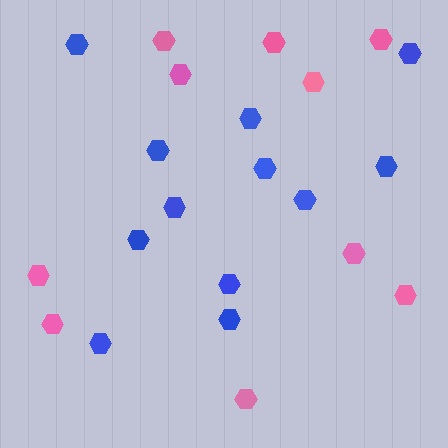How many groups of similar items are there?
There are 2 groups: one group of pink hexagons (10) and one group of blue hexagons (12).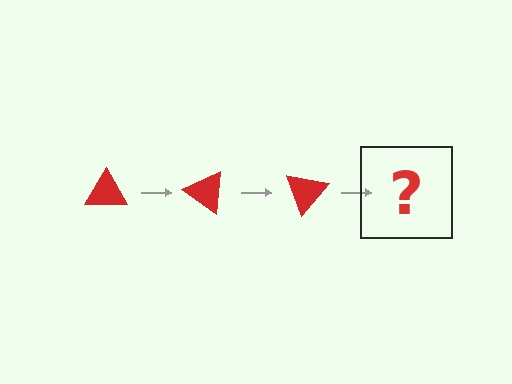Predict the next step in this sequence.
The next step is a red triangle rotated 105 degrees.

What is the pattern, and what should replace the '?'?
The pattern is that the triangle rotates 35 degrees each step. The '?' should be a red triangle rotated 105 degrees.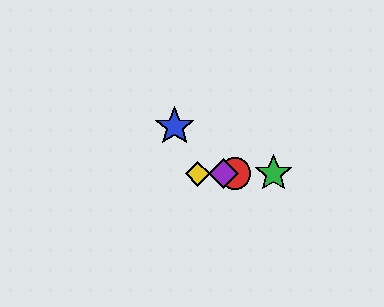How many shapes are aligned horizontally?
4 shapes (the red circle, the green star, the yellow diamond, the purple diamond) are aligned horizontally.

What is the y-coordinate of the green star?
The green star is at y≈174.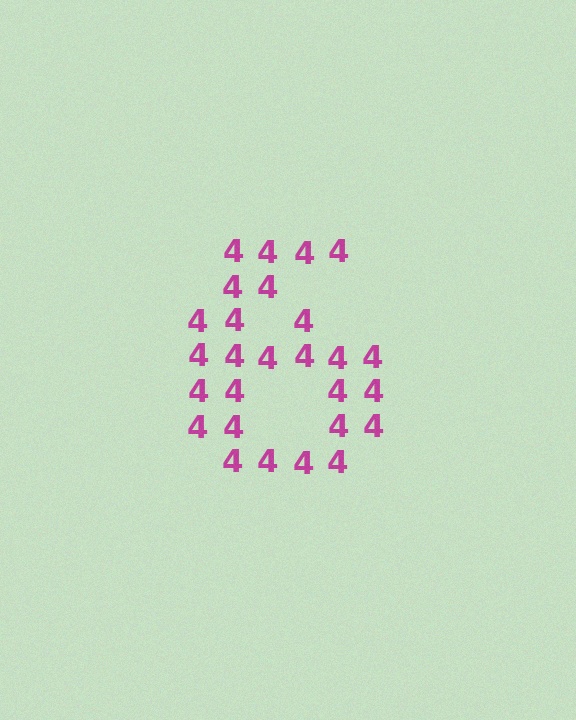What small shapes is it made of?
It is made of small digit 4's.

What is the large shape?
The large shape is the digit 6.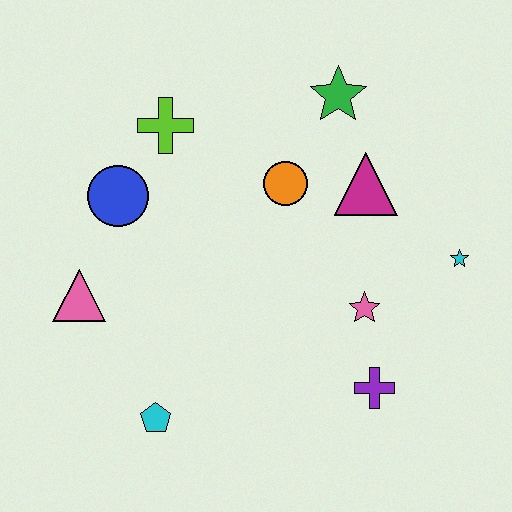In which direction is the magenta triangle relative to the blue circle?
The magenta triangle is to the right of the blue circle.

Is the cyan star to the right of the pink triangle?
Yes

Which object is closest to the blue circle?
The lime cross is closest to the blue circle.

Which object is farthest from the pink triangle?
The cyan star is farthest from the pink triangle.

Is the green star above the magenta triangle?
Yes